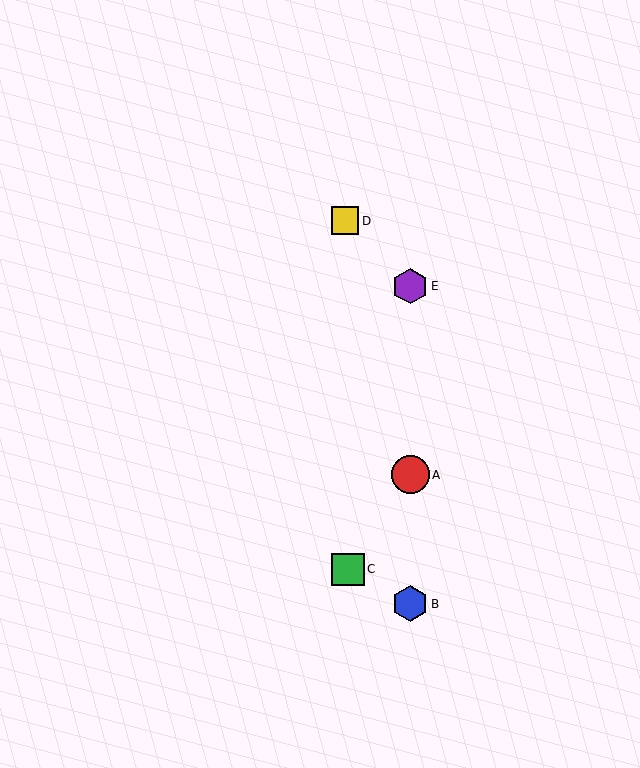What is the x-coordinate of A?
Object A is at x≈410.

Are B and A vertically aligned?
Yes, both are at x≈410.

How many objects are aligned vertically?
3 objects (A, B, E) are aligned vertically.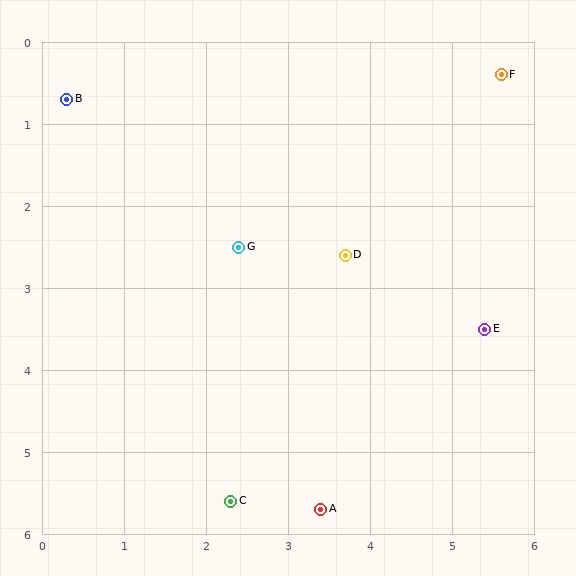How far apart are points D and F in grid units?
Points D and F are about 2.9 grid units apart.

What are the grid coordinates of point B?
Point B is at approximately (0.3, 0.7).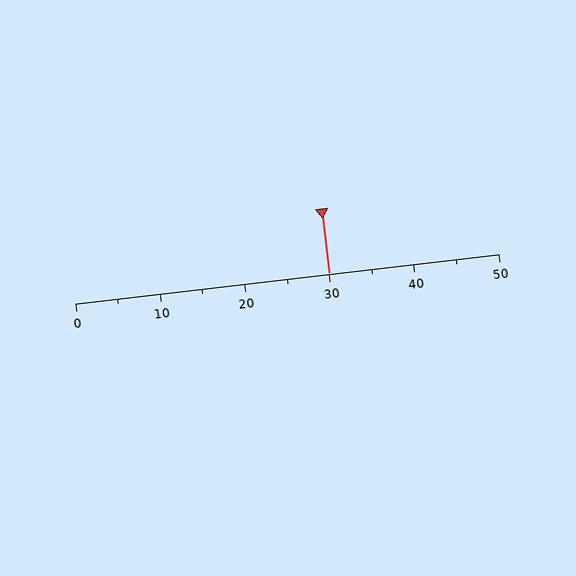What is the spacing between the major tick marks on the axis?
The major ticks are spaced 10 apart.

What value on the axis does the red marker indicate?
The marker indicates approximately 30.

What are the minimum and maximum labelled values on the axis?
The axis runs from 0 to 50.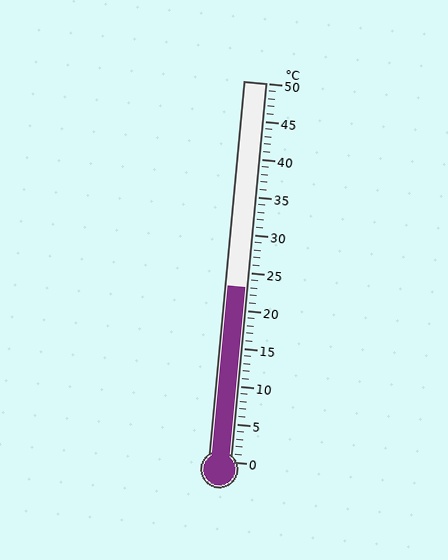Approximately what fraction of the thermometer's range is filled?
The thermometer is filled to approximately 45% of its range.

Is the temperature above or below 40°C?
The temperature is below 40°C.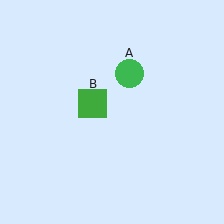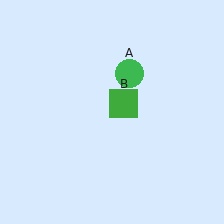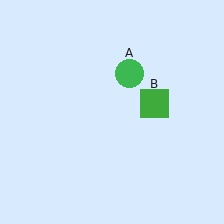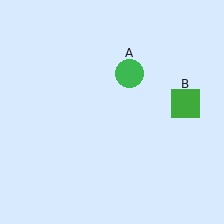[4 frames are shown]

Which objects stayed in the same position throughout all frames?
Green circle (object A) remained stationary.